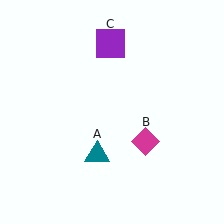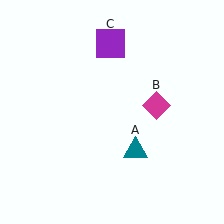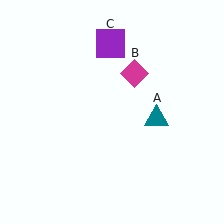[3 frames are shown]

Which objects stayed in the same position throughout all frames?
Purple square (object C) remained stationary.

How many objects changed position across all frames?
2 objects changed position: teal triangle (object A), magenta diamond (object B).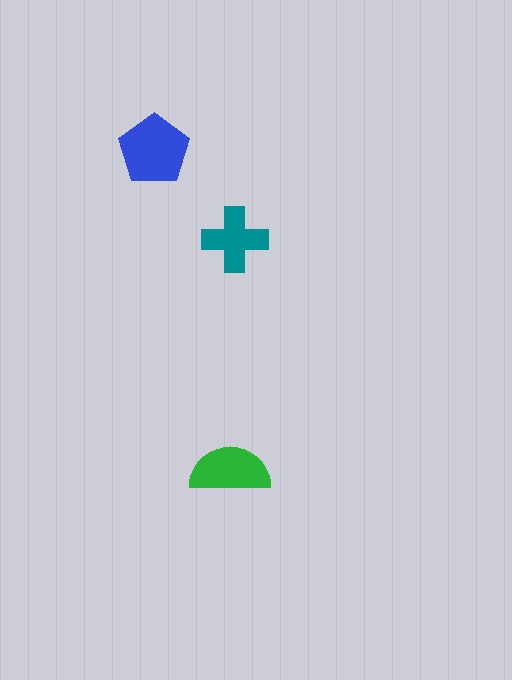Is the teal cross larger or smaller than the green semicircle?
Smaller.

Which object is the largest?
The blue pentagon.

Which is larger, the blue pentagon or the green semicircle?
The blue pentagon.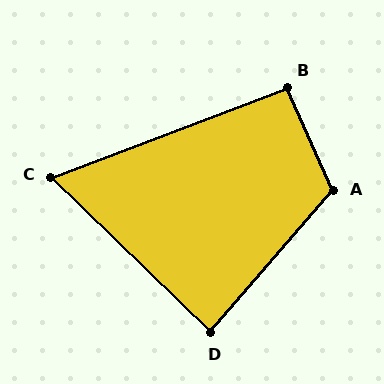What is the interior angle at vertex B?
Approximately 93 degrees (approximately right).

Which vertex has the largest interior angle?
A, at approximately 115 degrees.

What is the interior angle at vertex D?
Approximately 87 degrees (approximately right).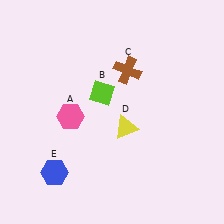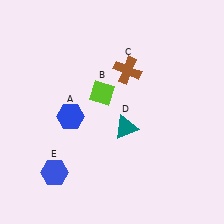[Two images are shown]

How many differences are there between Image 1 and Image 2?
There are 2 differences between the two images.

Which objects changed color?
A changed from pink to blue. D changed from yellow to teal.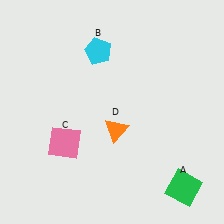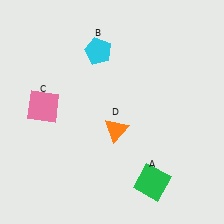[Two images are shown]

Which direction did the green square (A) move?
The green square (A) moved left.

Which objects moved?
The objects that moved are: the green square (A), the pink square (C).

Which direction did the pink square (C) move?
The pink square (C) moved up.